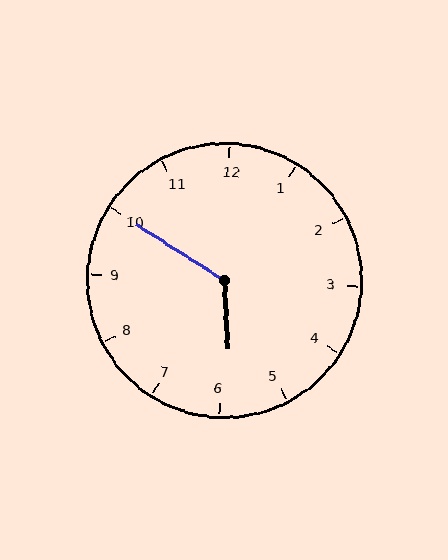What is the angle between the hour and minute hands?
Approximately 125 degrees.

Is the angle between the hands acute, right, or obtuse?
It is obtuse.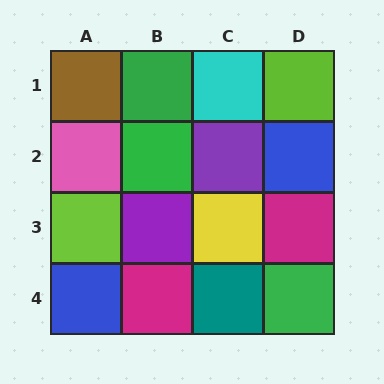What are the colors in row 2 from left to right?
Pink, green, purple, blue.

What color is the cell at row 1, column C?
Cyan.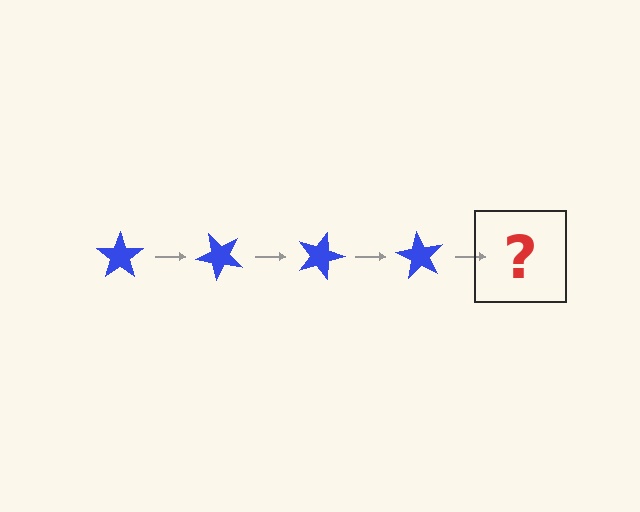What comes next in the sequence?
The next element should be a blue star rotated 180 degrees.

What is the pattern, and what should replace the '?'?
The pattern is that the star rotates 45 degrees each step. The '?' should be a blue star rotated 180 degrees.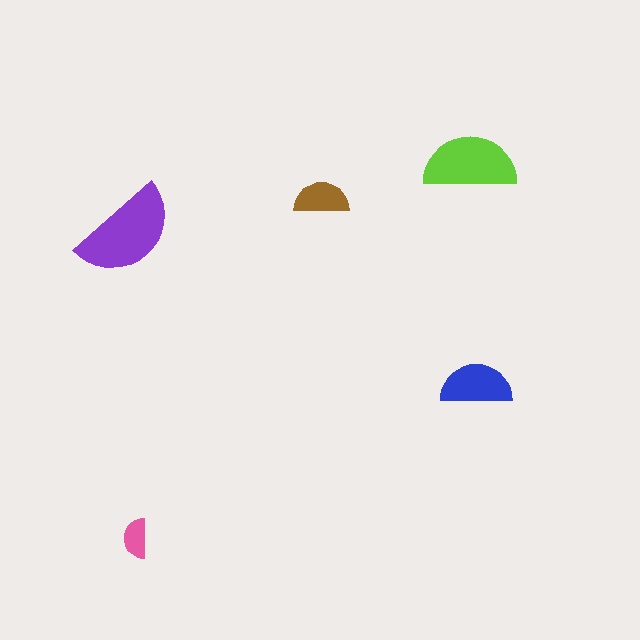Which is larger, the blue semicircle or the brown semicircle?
The blue one.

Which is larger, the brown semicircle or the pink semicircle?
The brown one.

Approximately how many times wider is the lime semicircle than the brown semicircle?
About 1.5 times wider.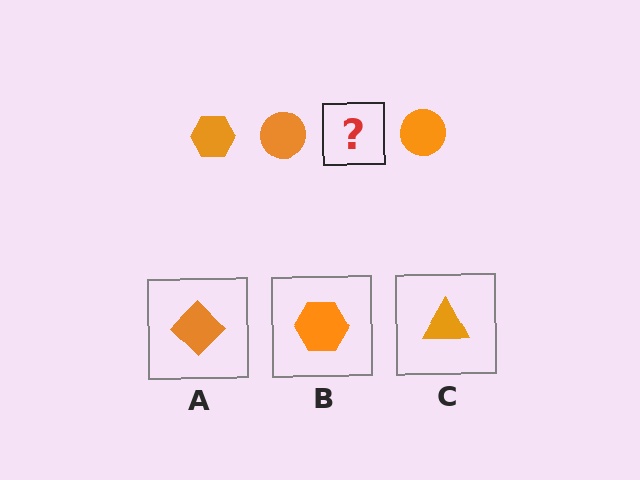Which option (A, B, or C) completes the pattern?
B.